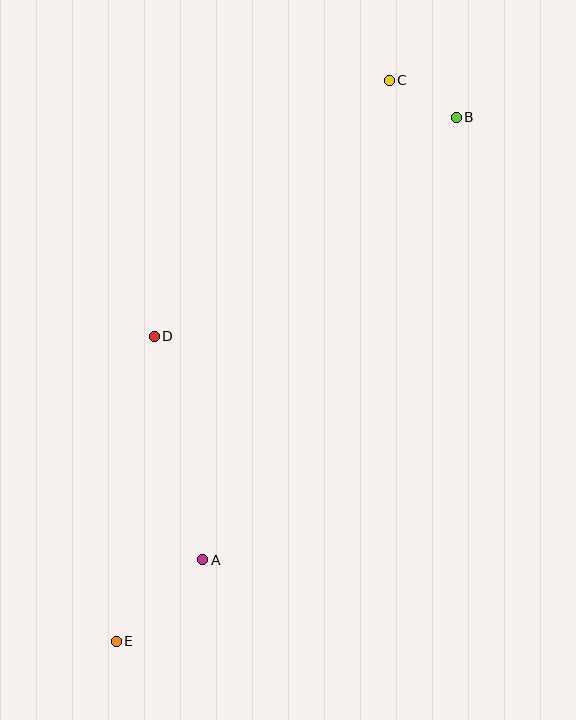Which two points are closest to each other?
Points B and C are closest to each other.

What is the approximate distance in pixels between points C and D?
The distance between C and D is approximately 347 pixels.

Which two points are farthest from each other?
Points B and E are farthest from each other.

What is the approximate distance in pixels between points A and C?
The distance between A and C is approximately 515 pixels.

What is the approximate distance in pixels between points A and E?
The distance between A and E is approximately 119 pixels.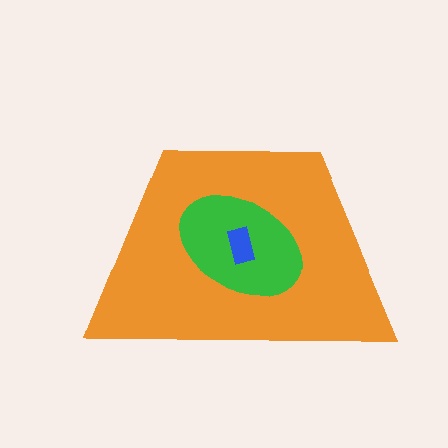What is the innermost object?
The blue rectangle.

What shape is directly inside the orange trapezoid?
The green ellipse.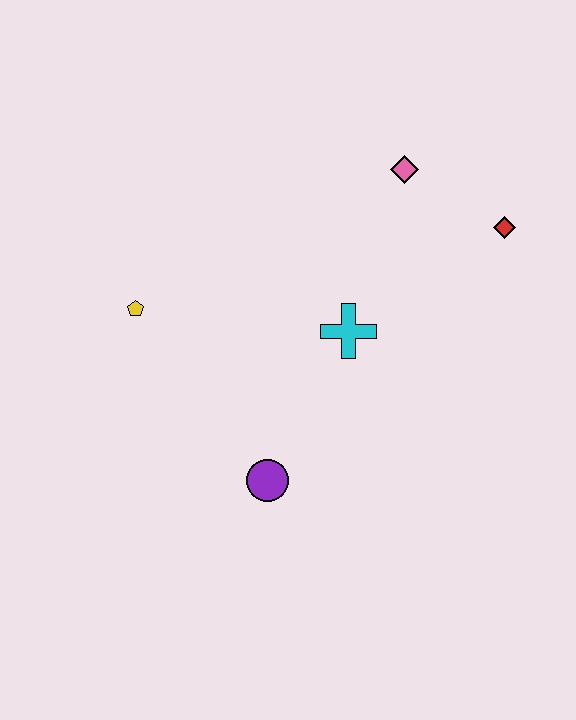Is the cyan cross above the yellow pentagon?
No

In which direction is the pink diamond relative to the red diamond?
The pink diamond is to the left of the red diamond.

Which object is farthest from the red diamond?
The yellow pentagon is farthest from the red diamond.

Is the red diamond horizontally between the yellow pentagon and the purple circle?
No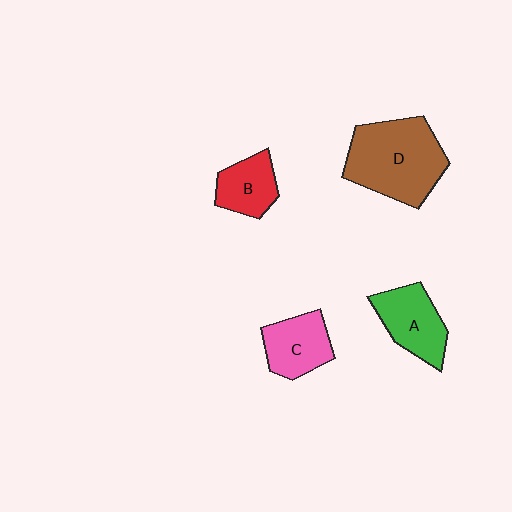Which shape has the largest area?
Shape D (brown).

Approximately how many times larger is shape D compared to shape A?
Approximately 1.7 times.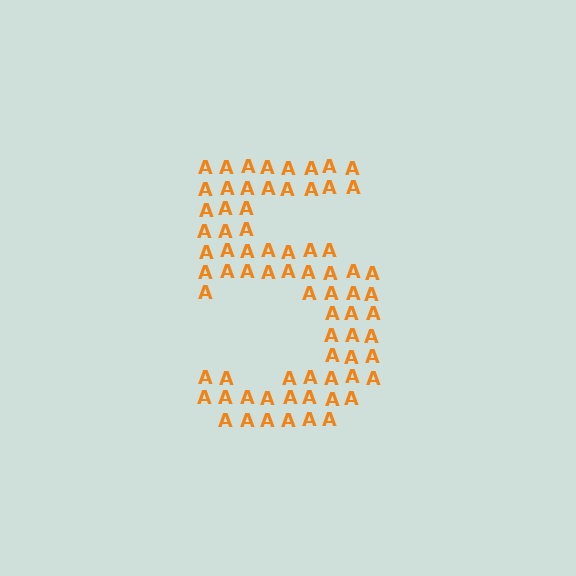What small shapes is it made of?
It is made of small letter A's.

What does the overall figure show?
The overall figure shows the digit 5.